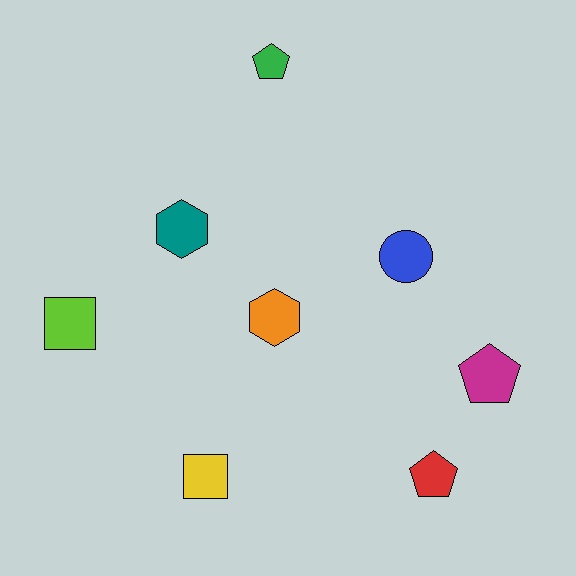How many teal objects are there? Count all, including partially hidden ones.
There is 1 teal object.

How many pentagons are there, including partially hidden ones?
There are 3 pentagons.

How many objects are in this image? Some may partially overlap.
There are 8 objects.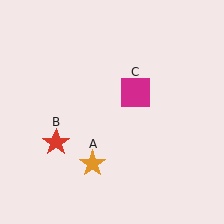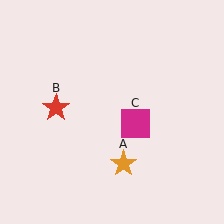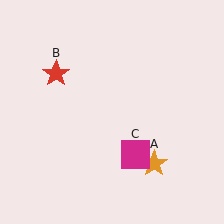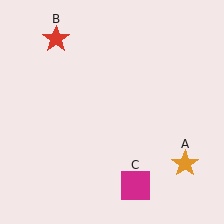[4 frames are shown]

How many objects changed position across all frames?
3 objects changed position: orange star (object A), red star (object B), magenta square (object C).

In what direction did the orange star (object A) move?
The orange star (object A) moved right.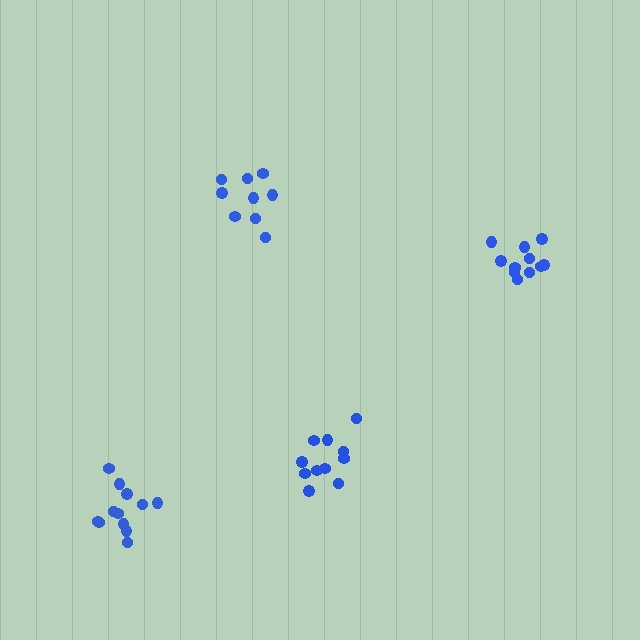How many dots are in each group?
Group 1: 9 dots, Group 2: 11 dots, Group 3: 11 dots, Group 4: 12 dots (43 total).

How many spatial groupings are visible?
There are 4 spatial groupings.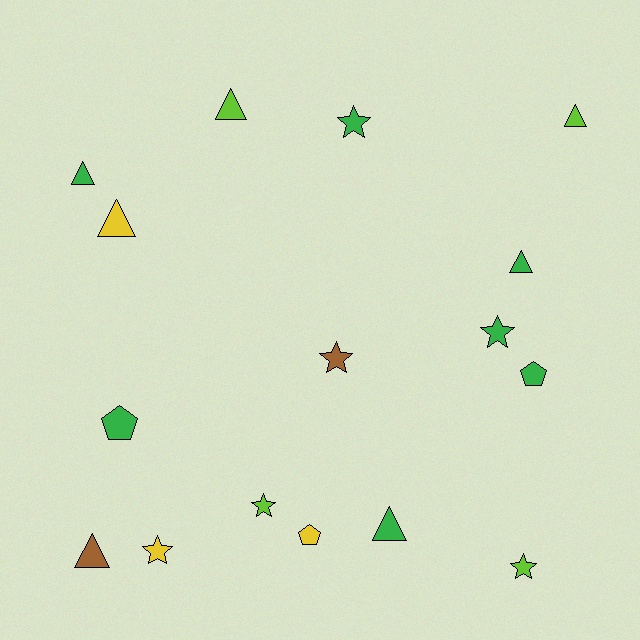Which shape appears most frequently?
Triangle, with 7 objects.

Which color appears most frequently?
Green, with 7 objects.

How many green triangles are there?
There are 3 green triangles.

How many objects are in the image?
There are 16 objects.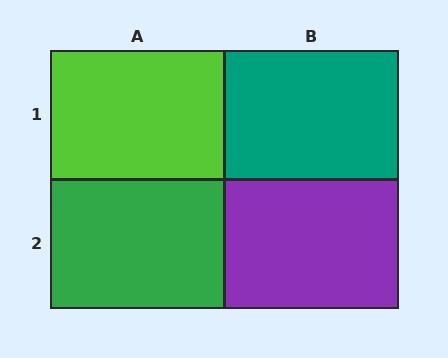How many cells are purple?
1 cell is purple.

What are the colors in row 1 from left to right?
Lime, teal.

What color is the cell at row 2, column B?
Purple.